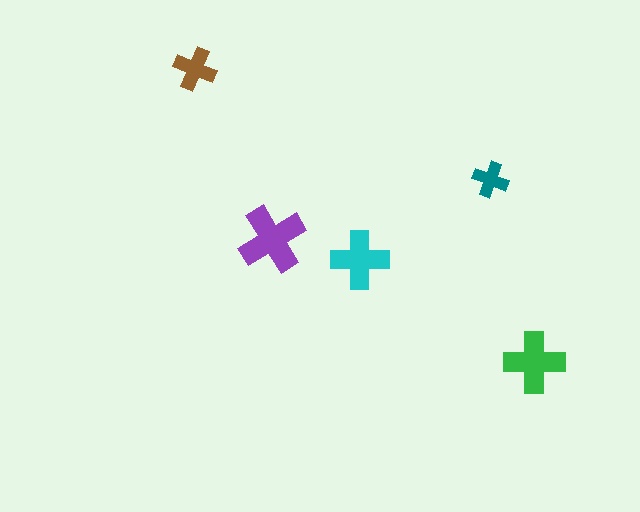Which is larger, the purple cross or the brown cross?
The purple one.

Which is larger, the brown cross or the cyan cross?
The cyan one.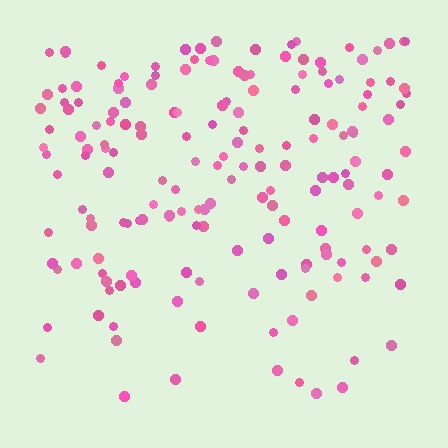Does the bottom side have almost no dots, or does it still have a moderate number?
Still a moderate number, just noticeably fewer than the top.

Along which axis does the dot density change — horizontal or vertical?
Vertical.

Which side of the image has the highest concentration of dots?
The top.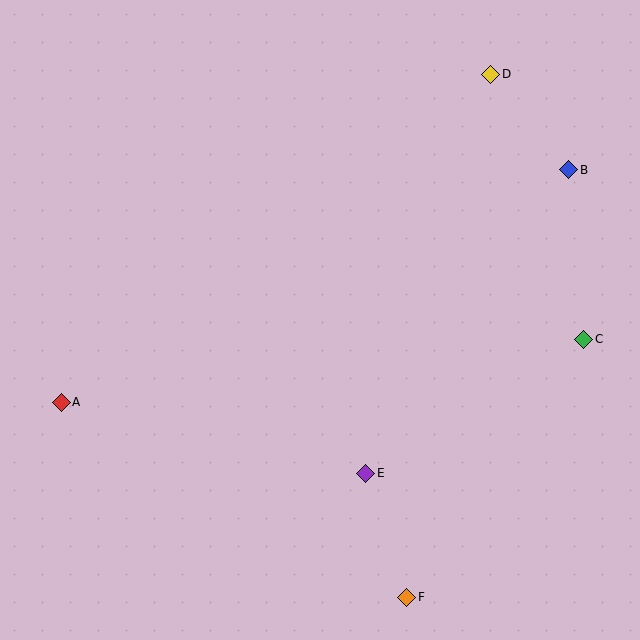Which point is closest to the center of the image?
Point E at (366, 473) is closest to the center.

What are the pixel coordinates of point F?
Point F is at (407, 597).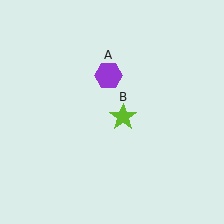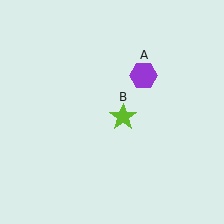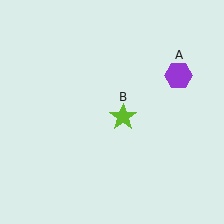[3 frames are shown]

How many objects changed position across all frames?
1 object changed position: purple hexagon (object A).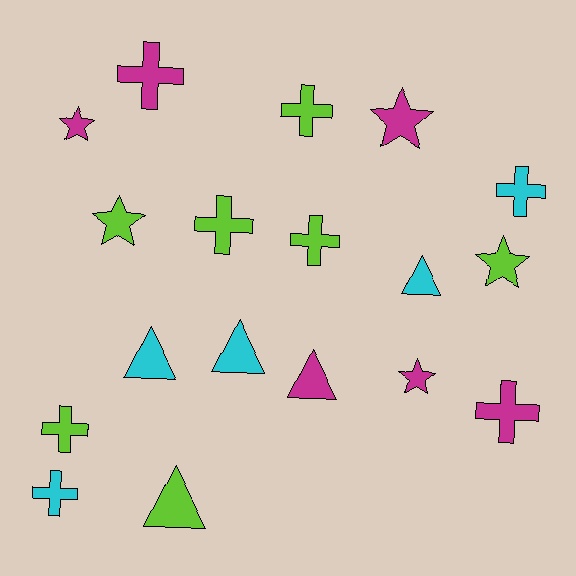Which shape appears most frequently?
Cross, with 8 objects.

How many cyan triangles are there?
There are 3 cyan triangles.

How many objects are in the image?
There are 18 objects.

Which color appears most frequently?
Lime, with 7 objects.